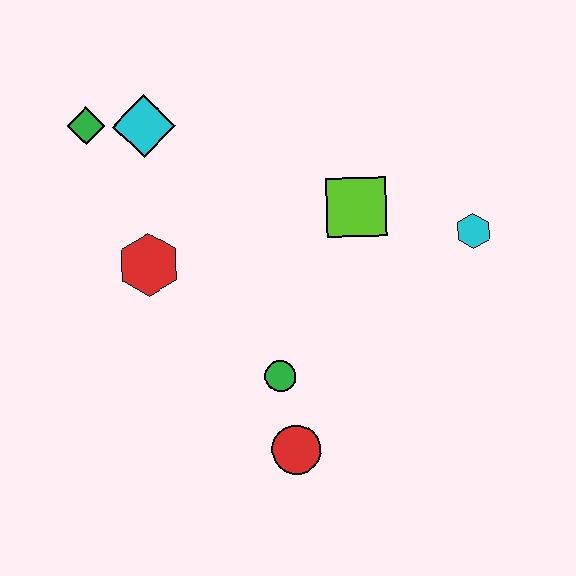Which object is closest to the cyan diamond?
The green diamond is closest to the cyan diamond.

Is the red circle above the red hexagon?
No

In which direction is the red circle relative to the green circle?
The red circle is below the green circle.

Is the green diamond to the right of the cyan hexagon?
No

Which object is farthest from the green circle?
The green diamond is farthest from the green circle.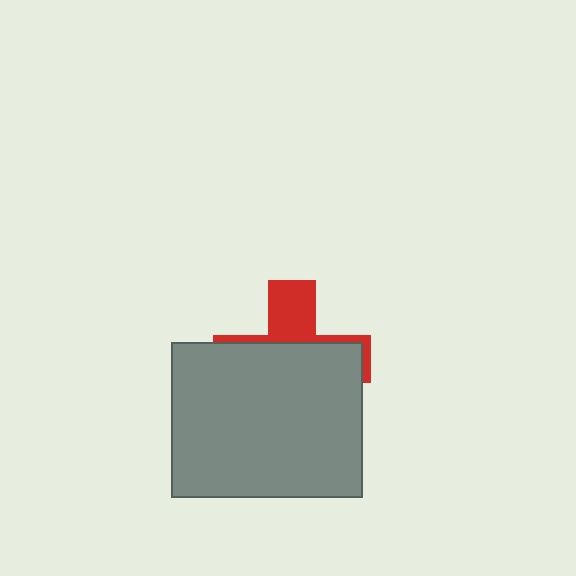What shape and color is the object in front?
The object in front is a gray rectangle.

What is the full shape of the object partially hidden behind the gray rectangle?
The partially hidden object is a red cross.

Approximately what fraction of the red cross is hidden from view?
Roughly 69% of the red cross is hidden behind the gray rectangle.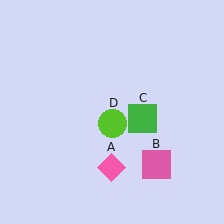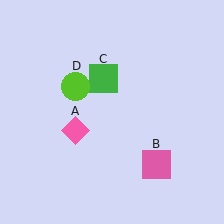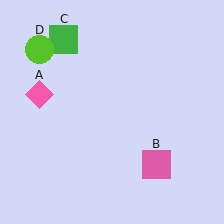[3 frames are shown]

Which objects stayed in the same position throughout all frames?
Pink square (object B) remained stationary.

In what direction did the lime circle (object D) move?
The lime circle (object D) moved up and to the left.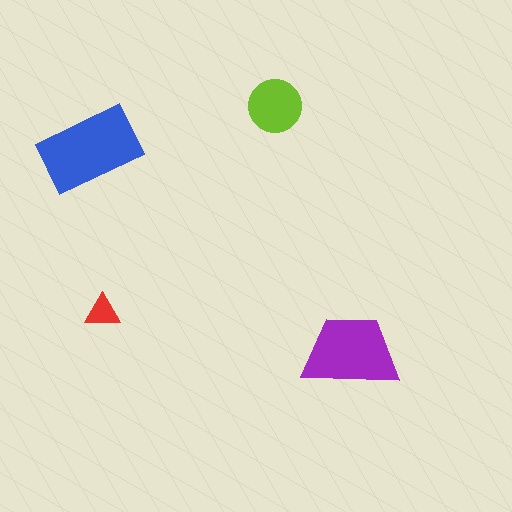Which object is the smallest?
The red triangle.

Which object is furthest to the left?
The blue rectangle is leftmost.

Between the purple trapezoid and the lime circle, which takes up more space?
The purple trapezoid.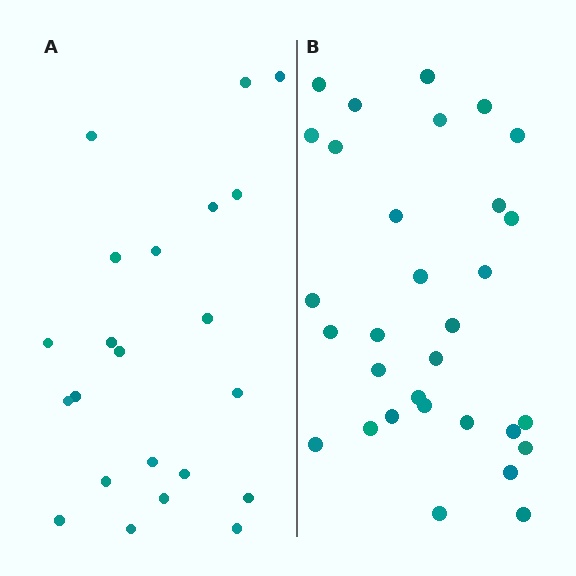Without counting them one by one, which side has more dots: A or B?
Region B (the right region) has more dots.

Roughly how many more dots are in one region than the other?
Region B has roughly 8 or so more dots than region A.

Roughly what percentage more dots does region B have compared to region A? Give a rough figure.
About 40% more.